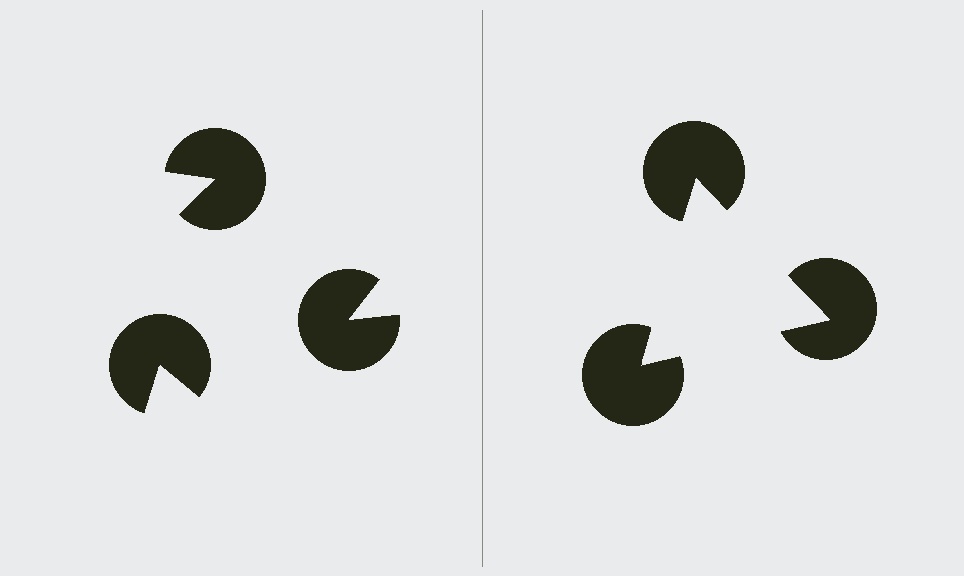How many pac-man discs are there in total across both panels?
6 — 3 on each side.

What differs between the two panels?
The pac-man discs are positioned identically on both sides; only the wedge orientations differ. On the right they align to a triangle; on the left they are misaligned.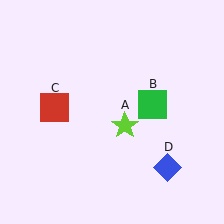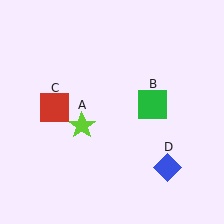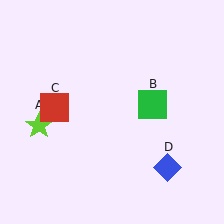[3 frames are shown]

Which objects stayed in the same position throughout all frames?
Green square (object B) and red square (object C) and blue diamond (object D) remained stationary.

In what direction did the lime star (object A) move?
The lime star (object A) moved left.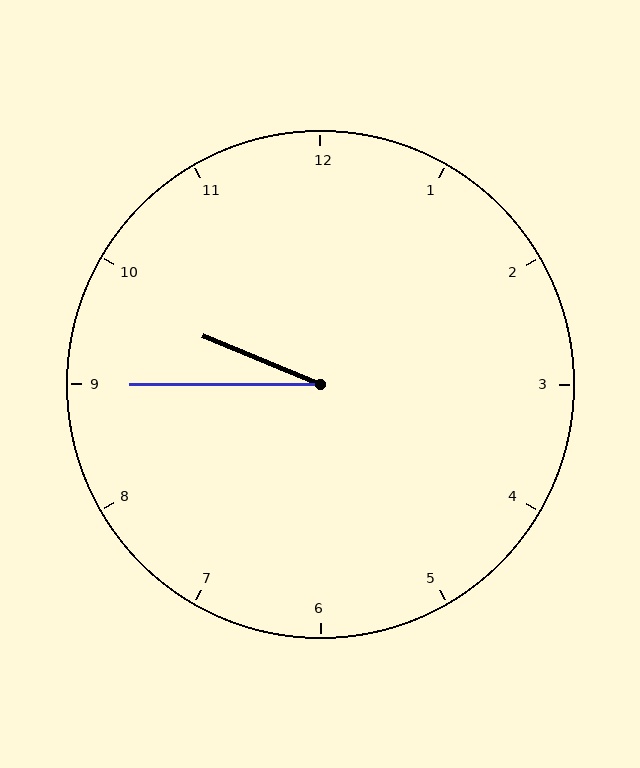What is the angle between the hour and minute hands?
Approximately 22 degrees.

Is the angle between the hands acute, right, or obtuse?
It is acute.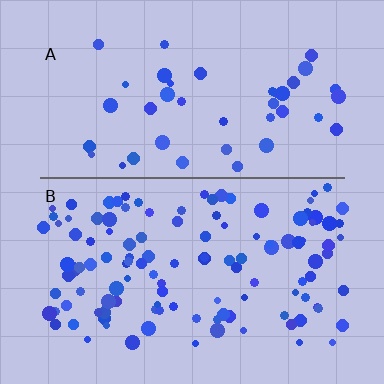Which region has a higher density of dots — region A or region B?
B (the bottom).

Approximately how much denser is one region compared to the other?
Approximately 2.7× — region B over region A.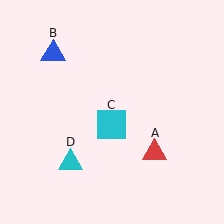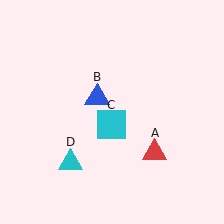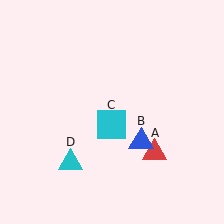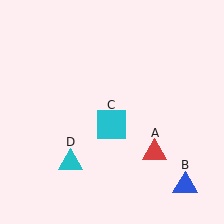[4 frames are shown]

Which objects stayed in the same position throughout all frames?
Red triangle (object A) and cyan square (object C) and cyan triangle (object D) remained stationary.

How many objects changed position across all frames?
1 object changed position: blue triangle (object B).